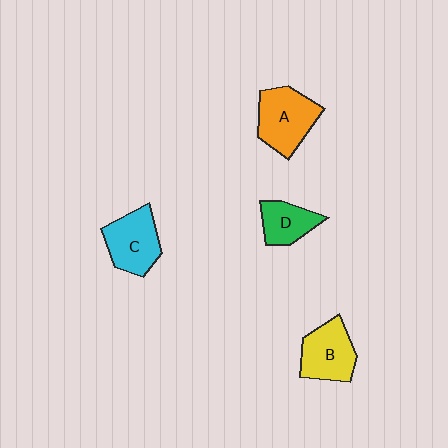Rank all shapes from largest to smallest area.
From largest to smallest: A (orange), C (cyan), B (yellow), D (green).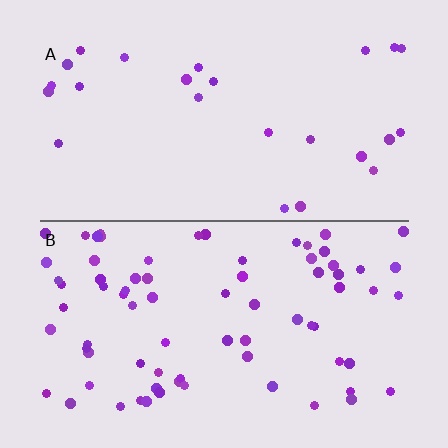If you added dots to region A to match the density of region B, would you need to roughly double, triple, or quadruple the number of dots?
Approximately triple.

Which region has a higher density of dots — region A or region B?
B (the bottom).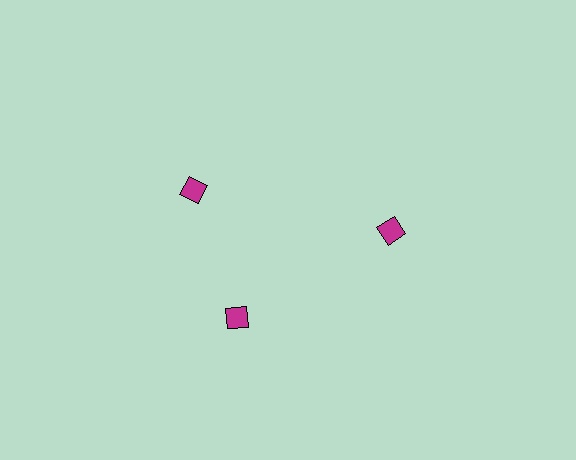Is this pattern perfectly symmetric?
No. The 3 magenta diamonds are arranged in a ring, but one element near the 11 o'clock position is rotated out of alignment along the ring, breaking the 3-fold rotational symmetry.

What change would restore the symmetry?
The symmetry would be restored by rotating it back into even spacing with its neighbors so that all 3 diamonds sit at equal angles and equal distance from the center.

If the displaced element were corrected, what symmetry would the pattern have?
It would have 3-fold rotational symmetry — the pattern would map onto itself every 120 degrees.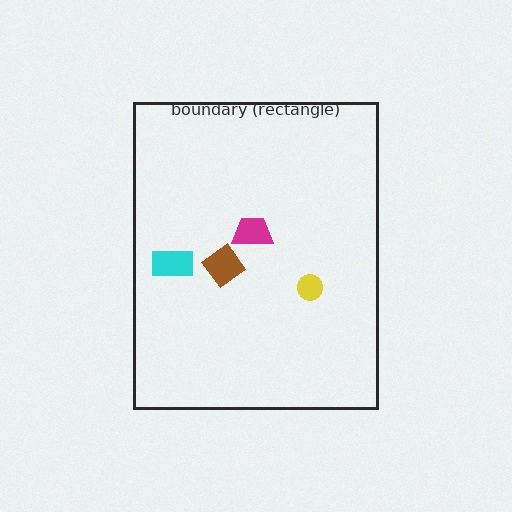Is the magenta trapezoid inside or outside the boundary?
Inside.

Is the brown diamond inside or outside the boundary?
Inside.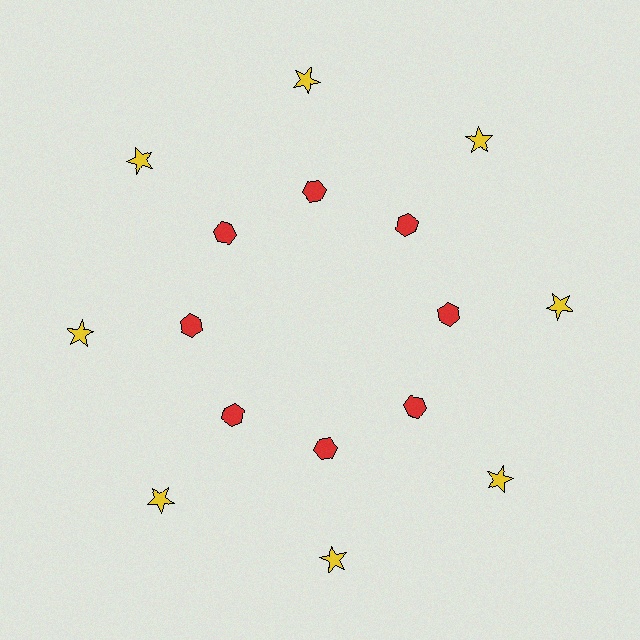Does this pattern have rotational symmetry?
Yes, this pattern has 8-fold rotational symmetry. It looks the same after rotating 45 degrees around the center.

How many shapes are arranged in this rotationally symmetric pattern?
There are 16 shapes, arranged in 8 groups of 2.